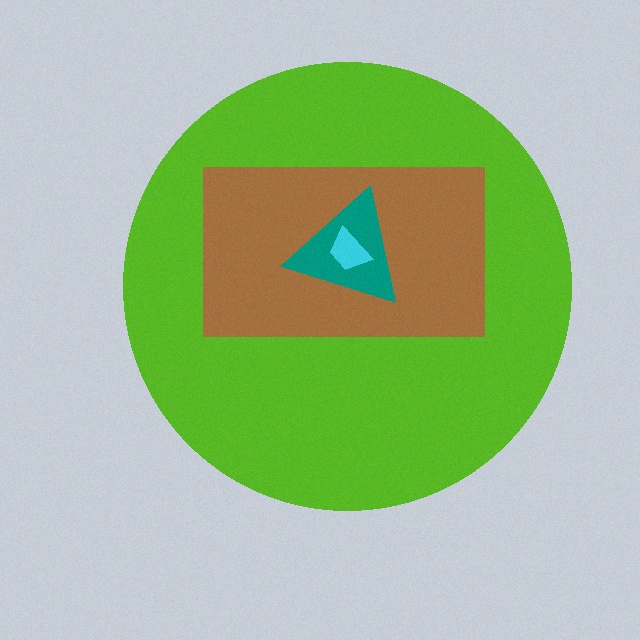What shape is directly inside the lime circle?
The brown rectangle.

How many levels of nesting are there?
4.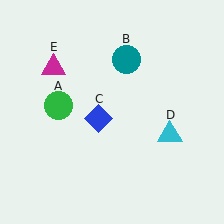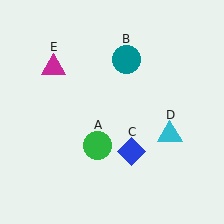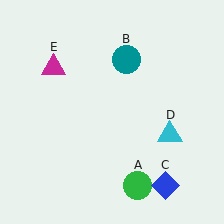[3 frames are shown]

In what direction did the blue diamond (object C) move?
The blue diamond (object C) moved down and to the right.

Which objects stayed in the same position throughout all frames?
Teal circle (object B) and cyan triangle (object D) and magenta triangle (object E) remained stationary.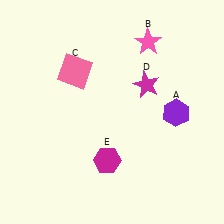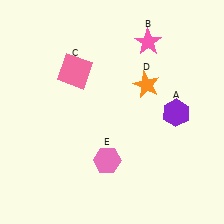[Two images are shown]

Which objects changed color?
D changed from magenta to orange. E changed from magenta to pink.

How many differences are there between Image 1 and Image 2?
There are 2 differences between the two images.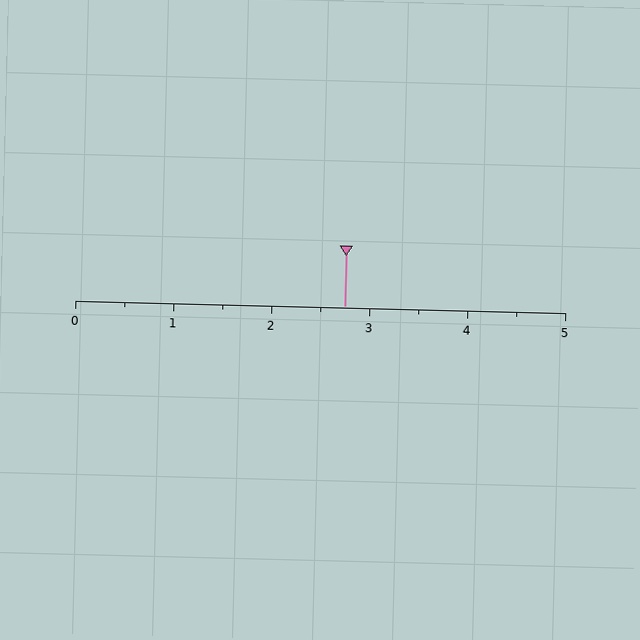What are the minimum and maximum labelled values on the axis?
The axis runs from 0 to 5.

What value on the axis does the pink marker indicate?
The marker indicates approximately 2.8.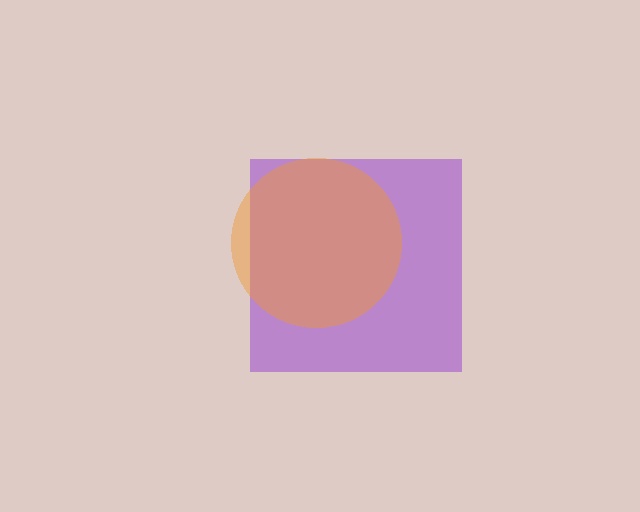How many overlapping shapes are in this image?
There are 2 overlapping shapes in the image.